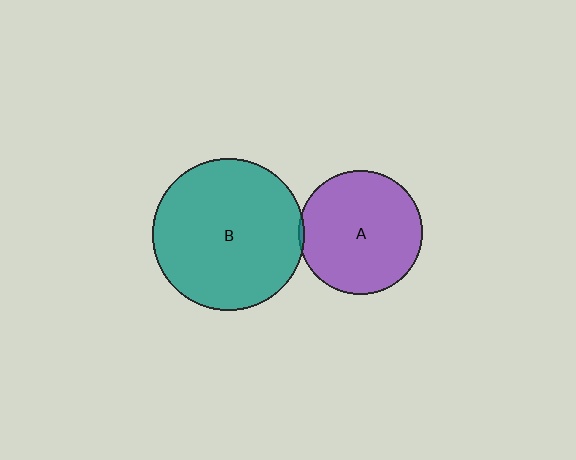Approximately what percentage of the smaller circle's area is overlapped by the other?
Approximately 5%.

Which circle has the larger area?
Circle B (teal).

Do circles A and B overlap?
Yes.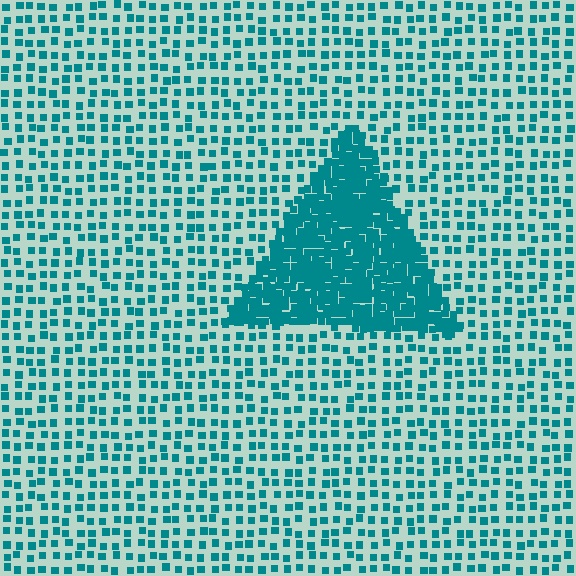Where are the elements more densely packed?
The elements are more densely packed inside the triangle boundary.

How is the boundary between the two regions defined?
The boundary is defined by a change in element density (approximately 3.1x ratio). All elements are the same color, size, and shape.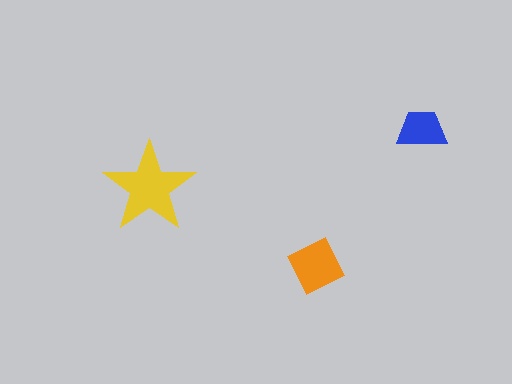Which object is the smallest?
The blue trapezoid.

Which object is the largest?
The yellow star.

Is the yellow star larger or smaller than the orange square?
Larger.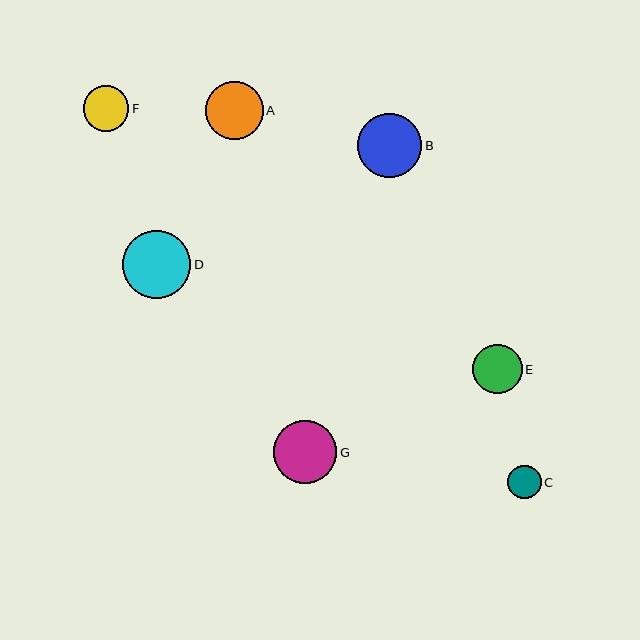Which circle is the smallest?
Circle C is the smallest with a size of approximately 33 pixels.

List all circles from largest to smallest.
From largest to smallest: D, B, G, A, E, F, C.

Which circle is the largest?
Circle D is the largest with a size of approximately 68 pixels.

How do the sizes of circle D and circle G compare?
Circle D and circle G are approximately the same size.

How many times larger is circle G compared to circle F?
Circle G is approximately 1.4 times the size of circle F.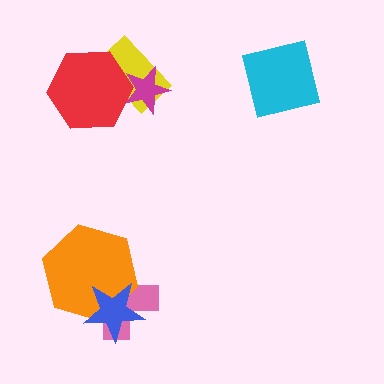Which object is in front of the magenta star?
The red hexagon is in front of the magenta star.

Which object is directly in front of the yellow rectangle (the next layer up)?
The magenta star is directly in front of the yellow rectangle.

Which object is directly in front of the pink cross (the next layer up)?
The orange hexagon is directly in front of the pink cross.